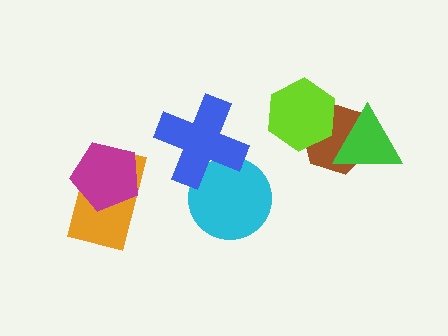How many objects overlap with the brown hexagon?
2 objects overlap with the brown hexagon.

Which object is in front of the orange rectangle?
The magenta pentagon is in front of the orange rectangle.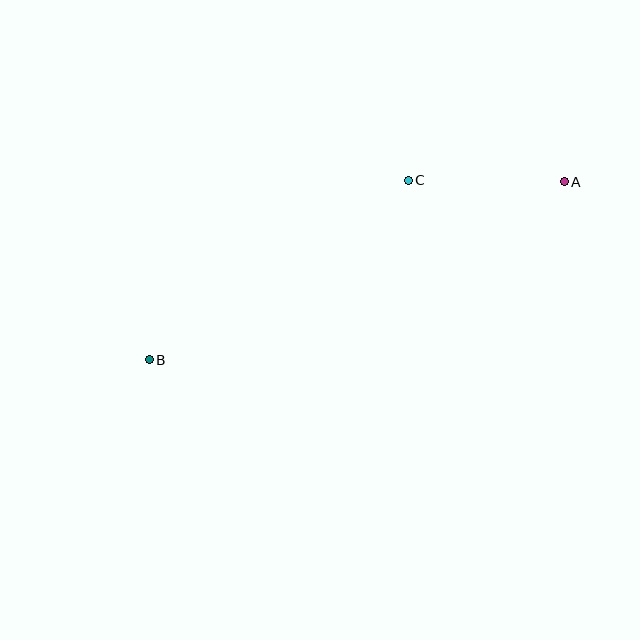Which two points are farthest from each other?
Points A and B are farthest from each other.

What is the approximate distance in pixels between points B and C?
The distance between B and C is approximately 315 pixels.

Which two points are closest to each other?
Points A and C are closest to each other.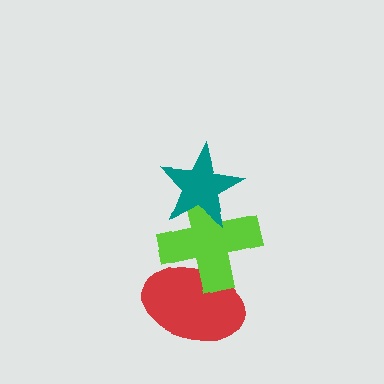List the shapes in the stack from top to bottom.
From top to bottom: the teal star, the lime cross, the red ellipse.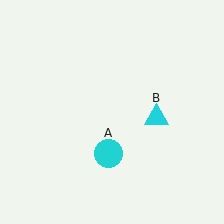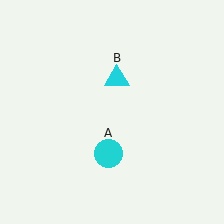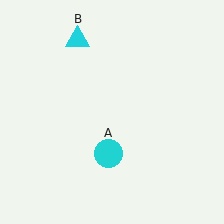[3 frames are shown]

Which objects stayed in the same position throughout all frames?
Cyan circle (object A) remained stationary.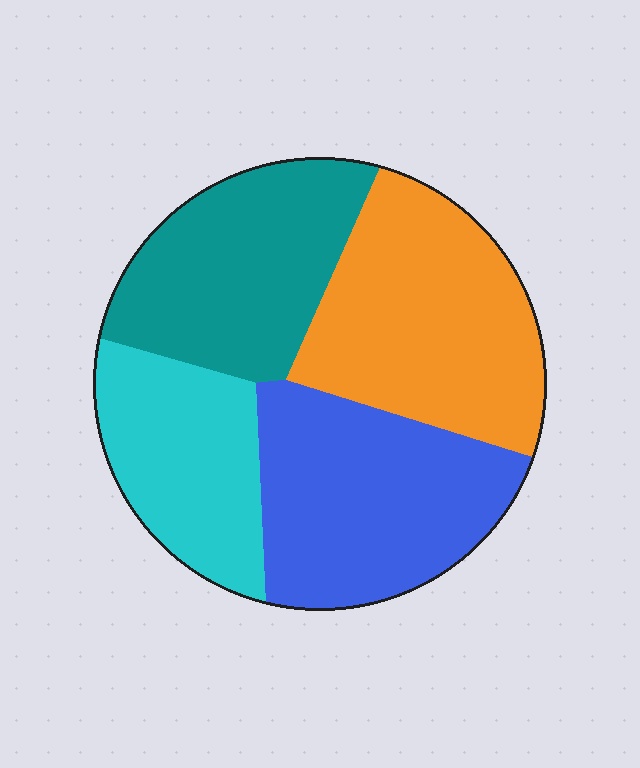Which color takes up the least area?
Cyan, at roughly 20%.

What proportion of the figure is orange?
Orange takes up between a sixth and a third of the figure.